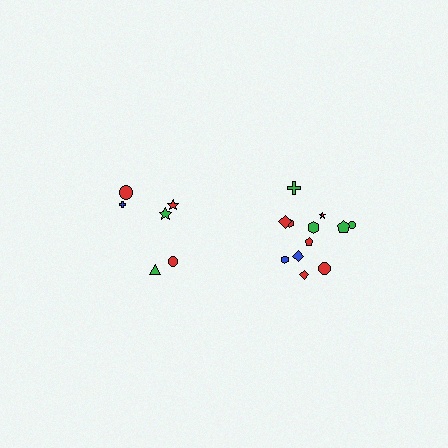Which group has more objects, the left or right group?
The right group.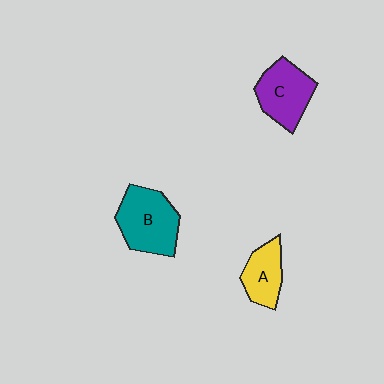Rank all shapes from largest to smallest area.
From largest to smallest: B (teal), C (purple), A (yellow).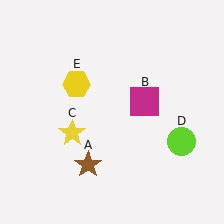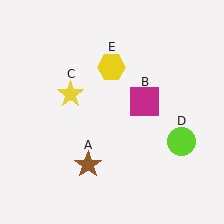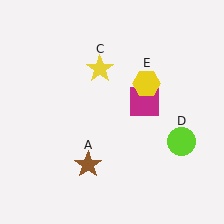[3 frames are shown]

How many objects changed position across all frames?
2 objects changed position: yellow star (object C), yellow hexagon (object E).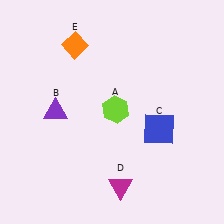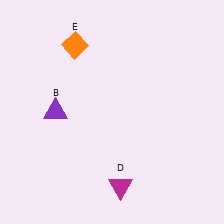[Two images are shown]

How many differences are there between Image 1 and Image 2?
There are 2 differences between the two images.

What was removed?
The blue square (C), the lime hexagon (A) were removed in Image 2.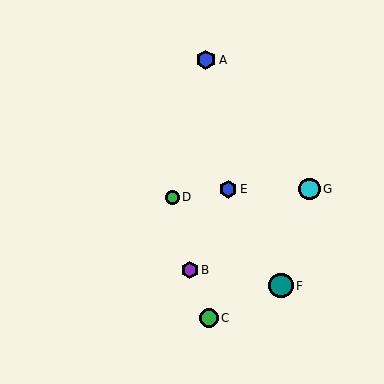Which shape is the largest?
The teal circle (labeled F) is the largest.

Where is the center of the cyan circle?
The center of the cyan circle is at (310, 189).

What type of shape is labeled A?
Shape A is a blue hexagon.